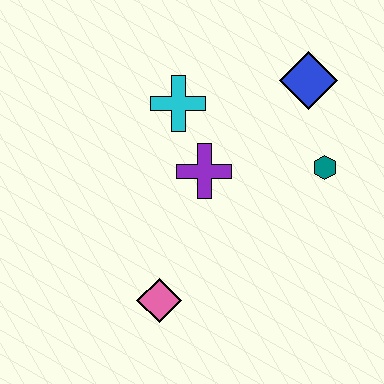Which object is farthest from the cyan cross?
The pink diamond is farthest from the cyan cross.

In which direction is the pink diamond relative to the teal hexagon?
The pink diamond is to the left of the teal hexagon.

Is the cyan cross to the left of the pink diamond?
No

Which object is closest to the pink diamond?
The purple cross is closest to the pink diamond.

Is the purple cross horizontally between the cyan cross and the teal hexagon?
Yes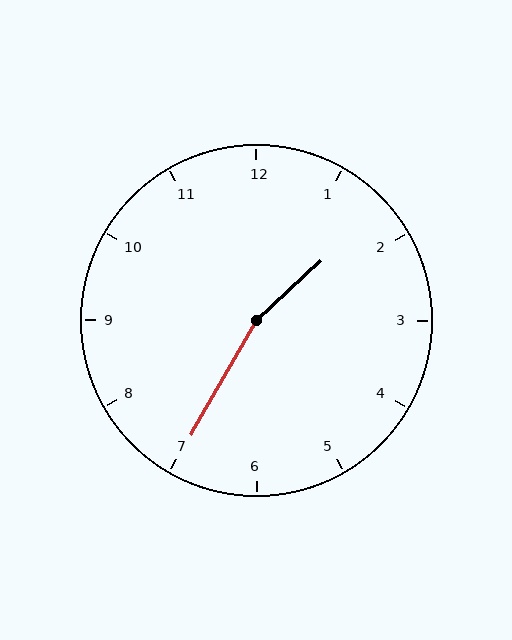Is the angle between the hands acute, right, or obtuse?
It is obtuse.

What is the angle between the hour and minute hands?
Approximately 162 degrees.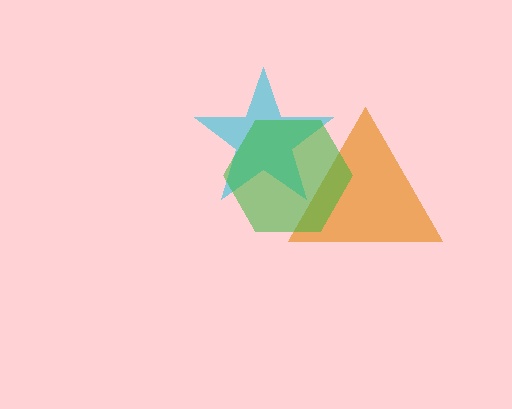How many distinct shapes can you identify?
There are 3 distinct shapes: an orange triangle, a cyan star, a green hexagon.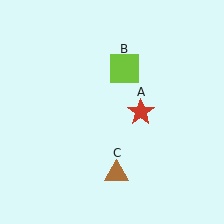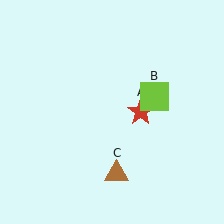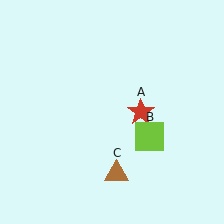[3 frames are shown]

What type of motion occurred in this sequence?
The lime square (object B) rotated clockwise around the center of the scene.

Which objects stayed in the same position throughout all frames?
Red star (object A) and brown triangle (object C) remained stationary.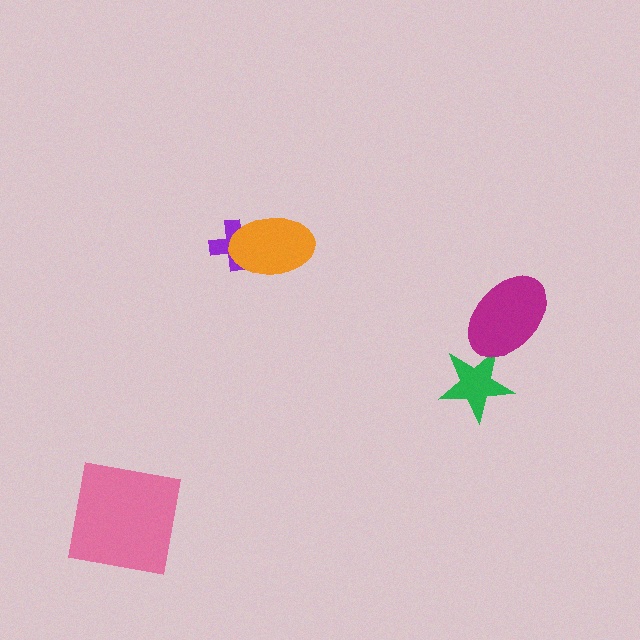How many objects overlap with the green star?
1 object overlaps with the green star.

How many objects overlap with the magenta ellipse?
1 object overlaps with the magenta ellipse.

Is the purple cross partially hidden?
Yes, it is partially covered by another shape.